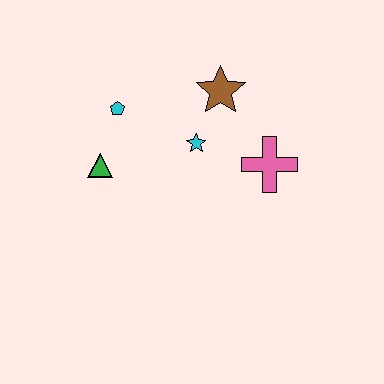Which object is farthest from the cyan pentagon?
The pink cross is farthest from the cyan pentagon.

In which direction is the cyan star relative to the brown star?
The cyan star is below the brown star.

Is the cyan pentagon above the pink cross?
Yes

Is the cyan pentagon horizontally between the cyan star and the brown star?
No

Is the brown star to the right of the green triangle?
Yes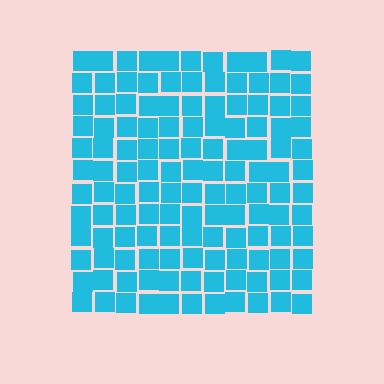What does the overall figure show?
The overall figure shows a square.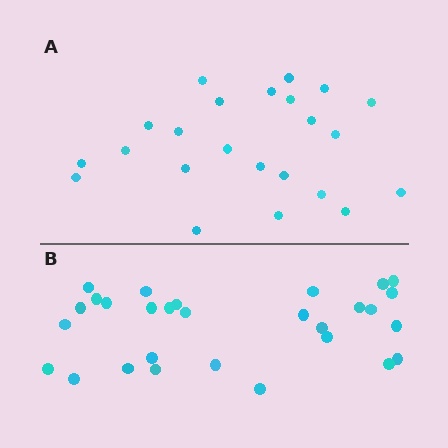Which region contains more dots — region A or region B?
Region B (the bottom region) has more dots.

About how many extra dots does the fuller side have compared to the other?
Region B has about 6 more dots than region A.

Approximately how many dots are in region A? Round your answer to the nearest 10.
About 20 dots. (The exact count is 23, which rounds to 20.)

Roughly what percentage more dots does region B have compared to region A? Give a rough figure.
About 25% more.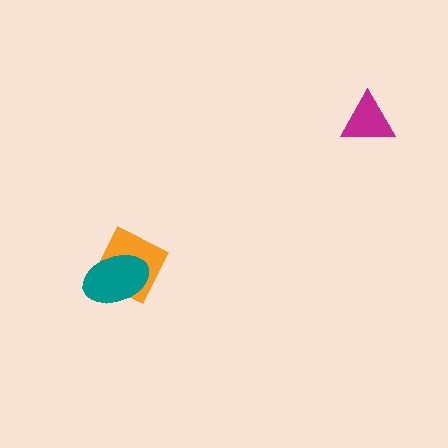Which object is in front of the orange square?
The teal ellipse is in front of the orange square.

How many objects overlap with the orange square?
1 object overlaps with the orange square.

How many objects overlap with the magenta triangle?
0 objects overlap with the magenta triangle.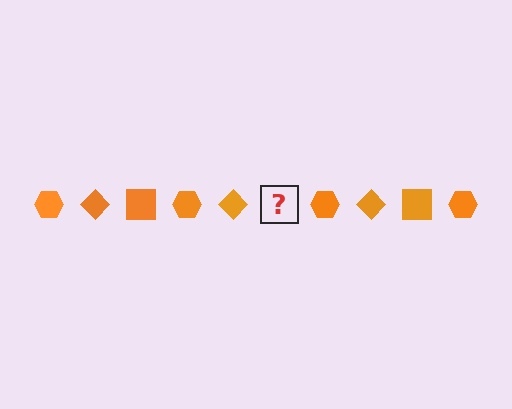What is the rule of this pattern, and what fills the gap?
The rule is that the pattern cycles through hexagon, diamond, square shapes in orange. The gap should be filled with an orange square.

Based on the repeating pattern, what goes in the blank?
The blank should be an orange square.